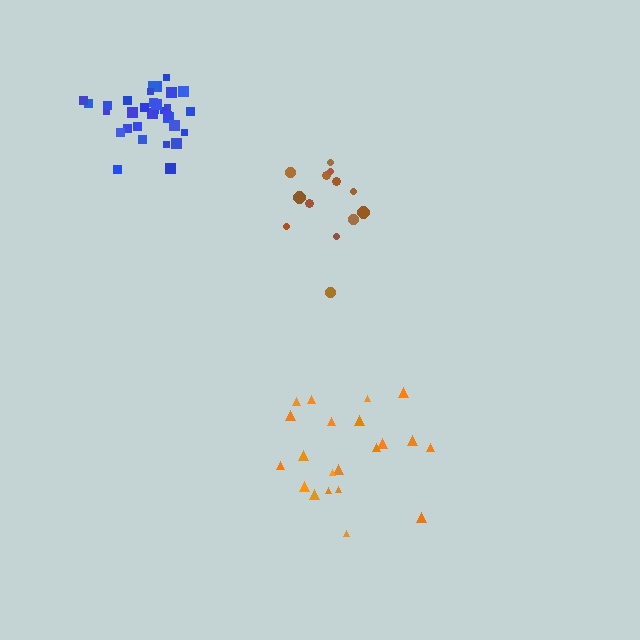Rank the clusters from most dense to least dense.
blue, orange, brown.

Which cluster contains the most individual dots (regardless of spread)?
Blue (33).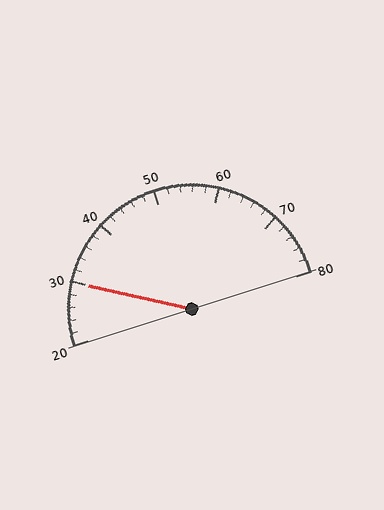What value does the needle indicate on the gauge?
The needle indicates approximately 30.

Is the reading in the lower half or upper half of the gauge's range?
The reading is in the lower half of the range (20 to 80).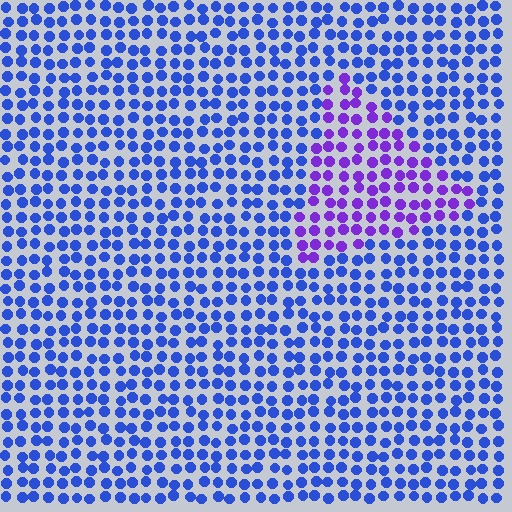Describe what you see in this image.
The image is filled with small blue elements in a uniform arrangement. A triangle-shaped region is visible where the elements are tinted to a slightly different hue, forming a subtle color boundary.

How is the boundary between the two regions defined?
The boundary is defined purely by a slight shift in hue (about 43 degrees). Spacing, size, and orientation are identical on both sides.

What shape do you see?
I see a triangle.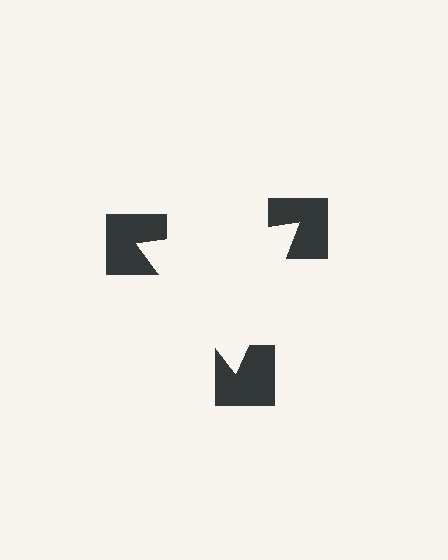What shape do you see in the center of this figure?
An illusory triangle — its edges are inferred from the aligned wedge cuts in the notched squares, not physically drawn.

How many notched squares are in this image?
There are 3 — one at each vertex of the illusory triangle.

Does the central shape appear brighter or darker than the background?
It typically appears slightly brighter than the background, even though no actual brightness change is drawn.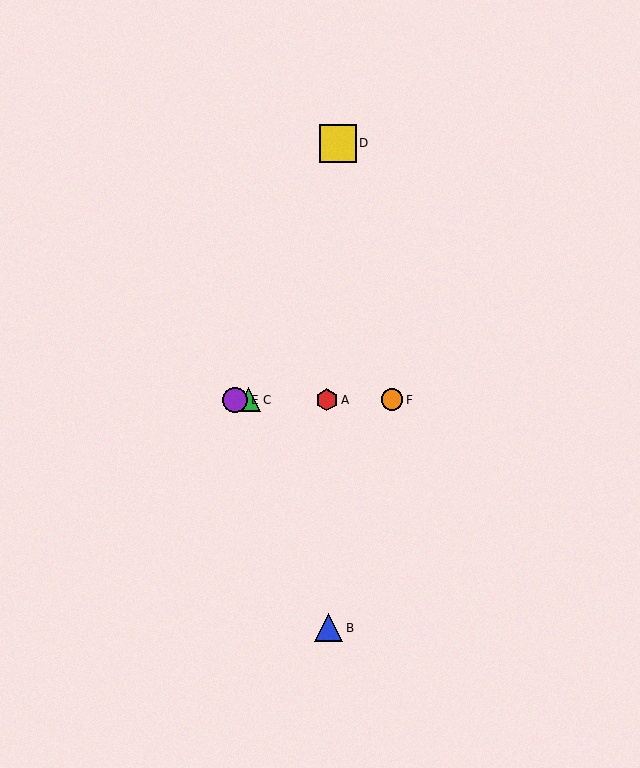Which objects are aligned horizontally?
Objects A, C, E, F are aligned horizontally.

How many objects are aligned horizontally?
4 objects (A, C, E, F) are aligned horizontally.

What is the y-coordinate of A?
Object A is at y≈400.